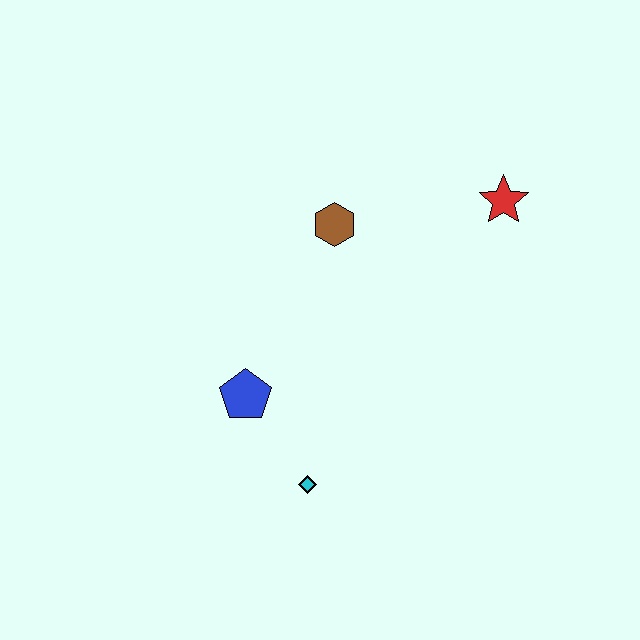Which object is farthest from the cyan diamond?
The red star is farthest from the cyan diamond.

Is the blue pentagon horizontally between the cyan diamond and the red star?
No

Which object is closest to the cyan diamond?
The blue pentagon is closest to the cyan diamond.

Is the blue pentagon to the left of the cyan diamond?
Yes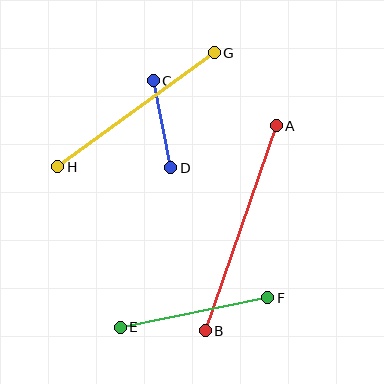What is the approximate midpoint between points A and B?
The midpoint is at approximately (241, 228) pixels.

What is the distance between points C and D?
The distance is approximately 89 pixels.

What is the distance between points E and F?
The distance is approximately 150 pixels.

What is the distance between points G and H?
The distance is approximately 194 pixels.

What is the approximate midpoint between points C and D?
The midpoint is at approximately (162, 124) pixels.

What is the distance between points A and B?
The distance is approximately 217 pixels.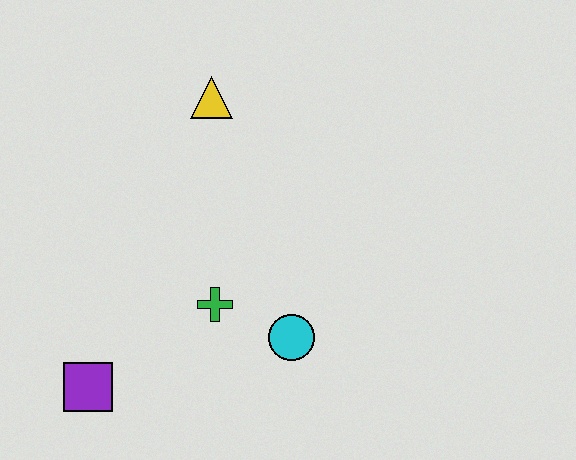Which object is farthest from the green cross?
The yellow triangle is farthest from the green cross.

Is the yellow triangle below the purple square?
No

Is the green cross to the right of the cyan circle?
No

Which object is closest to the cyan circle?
The green cross is closest to the cyan circle.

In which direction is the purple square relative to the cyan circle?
The purple square is to the left of the cyan circle.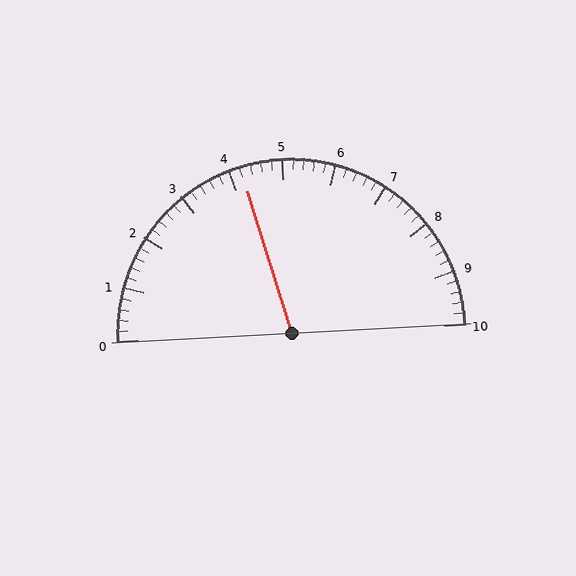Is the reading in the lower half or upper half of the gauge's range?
The reading is in the lower half of the range (0 to 10).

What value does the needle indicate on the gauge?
The needle indicates approximately 4.2.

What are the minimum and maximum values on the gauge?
The gauge ranges from 0 to 10.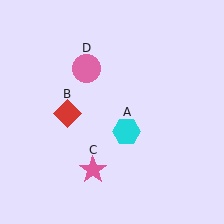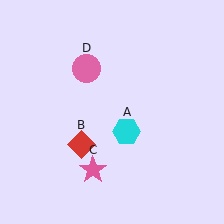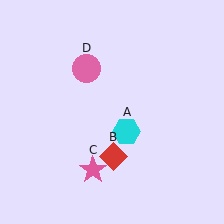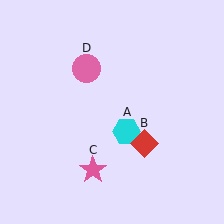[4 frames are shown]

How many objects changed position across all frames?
1 object changed position: red diamond (object B).